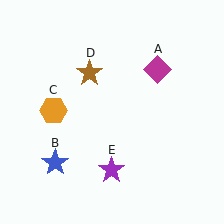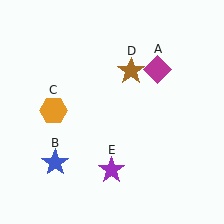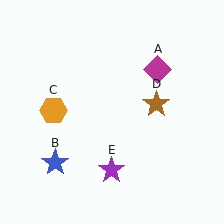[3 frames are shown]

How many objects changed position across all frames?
1 object changed position: brown star (object D).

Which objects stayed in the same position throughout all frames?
Magenta diamond (object A) and blue star (object B) and orange hexagon (object C) and purple star (object E) remained stationary.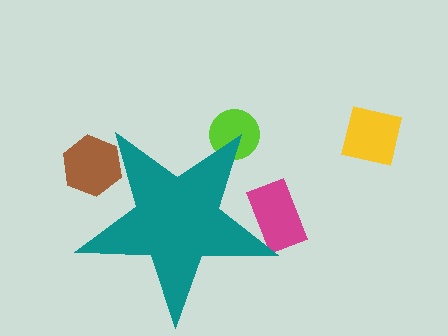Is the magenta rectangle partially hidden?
Yes, the magenta rectangle is partially hidden behind the teal star.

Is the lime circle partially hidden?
Yes, the lime circle is partially hidden behind the teal star.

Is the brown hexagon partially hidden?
Yes, the brown hexagon is partially hidden behind the teal star.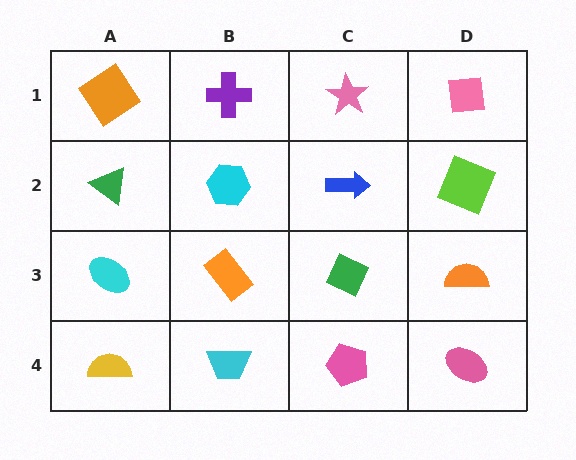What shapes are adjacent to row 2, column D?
A pink square (row 1, column D), an orange semicircle (row 3, column D), a blue arrow (row 2, column C).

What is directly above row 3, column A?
A green triangle.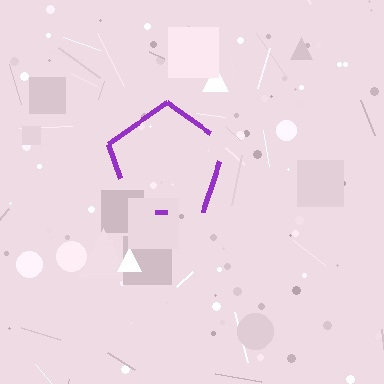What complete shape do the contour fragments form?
The contour fragments form a pentagon.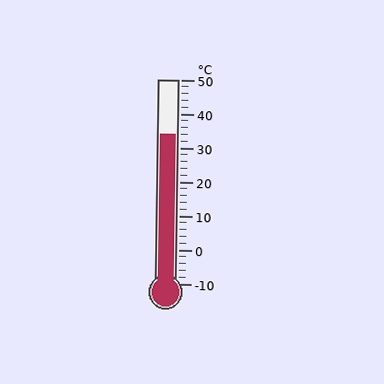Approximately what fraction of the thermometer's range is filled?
The thermometer is filled to approximately 75% of its range.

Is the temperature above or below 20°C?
The temperature is above 20°C.